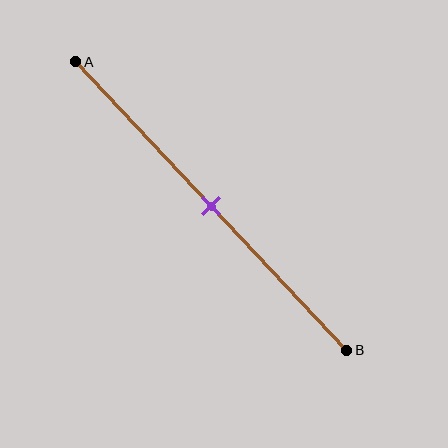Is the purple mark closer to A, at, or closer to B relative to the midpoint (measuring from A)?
The purple mark is approximately at the midpoint of segment AB.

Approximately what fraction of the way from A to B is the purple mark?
The purple mark is approximately 50% of the way from A to B.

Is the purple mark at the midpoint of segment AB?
Yes, the mark is approximately at the midpoint.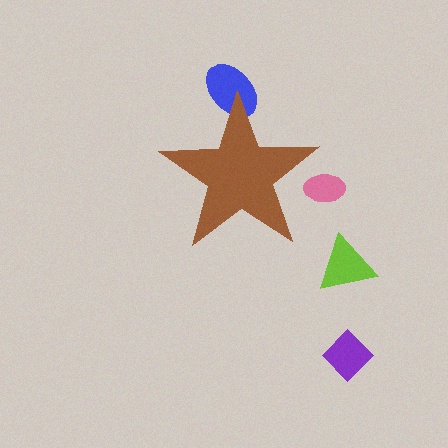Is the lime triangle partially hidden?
No, the lime triangle is fully visible.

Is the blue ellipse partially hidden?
Yes, the blue ellipse is partially hidden behind the brown star.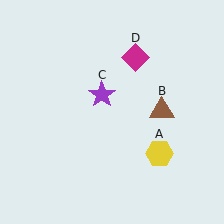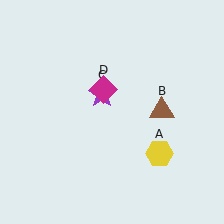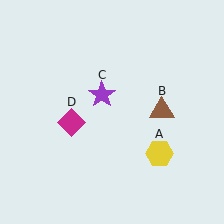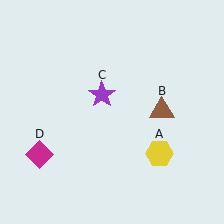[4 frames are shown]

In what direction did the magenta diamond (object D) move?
The magenta diamond (object D) moved down and to the left.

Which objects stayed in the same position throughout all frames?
Yellow hexagon (object A) and brown triangle (object B) and purple star (object C) remained stationary.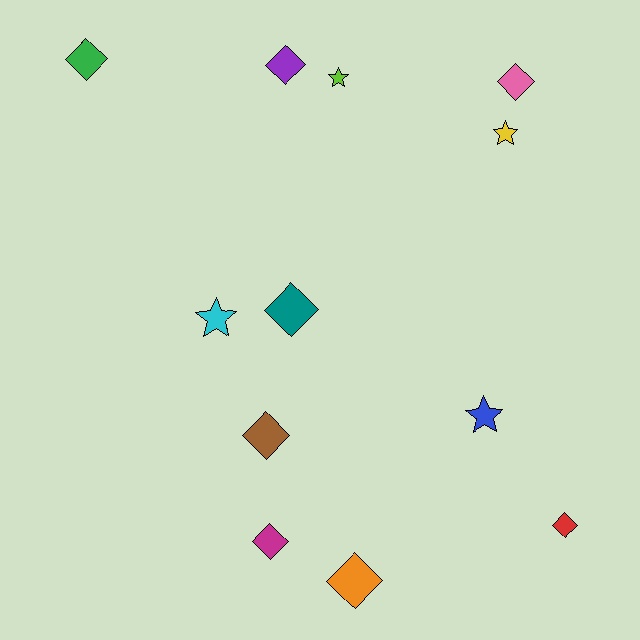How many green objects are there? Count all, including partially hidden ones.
There is 1 green object.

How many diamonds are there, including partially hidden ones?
There are 8 diamonds.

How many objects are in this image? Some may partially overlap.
There are 12 objects.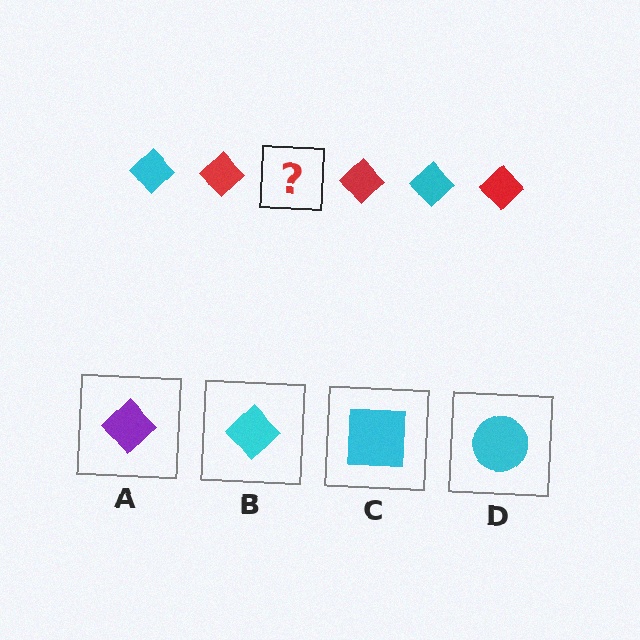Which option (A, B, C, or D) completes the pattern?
B.